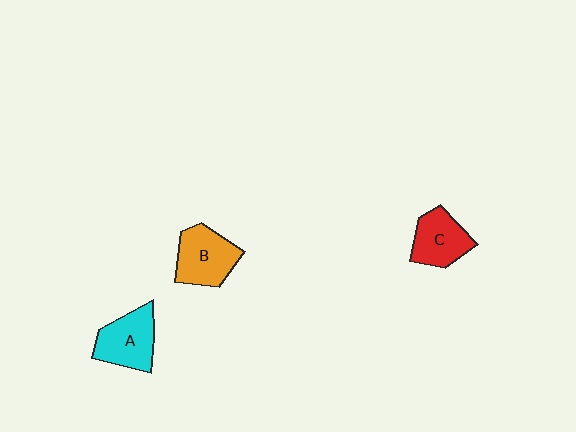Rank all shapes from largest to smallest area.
From largest to smallest: B (orange), A (cyan), C (red).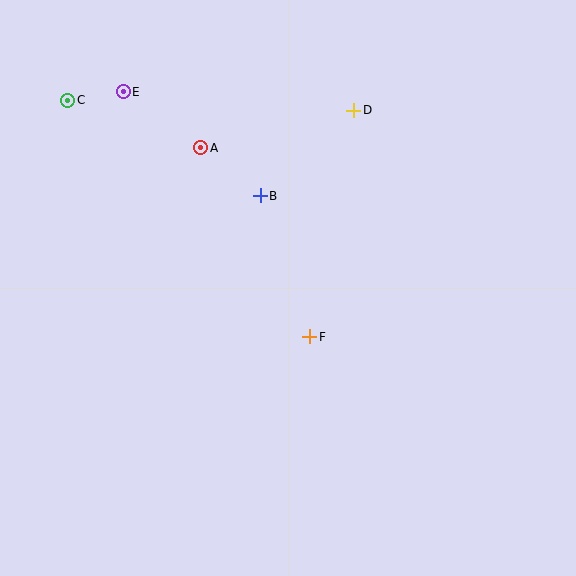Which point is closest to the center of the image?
Point F at (310, 337) is closest to the center.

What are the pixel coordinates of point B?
Point B is at (260, 196).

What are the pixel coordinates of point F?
Point F is at (310, 337).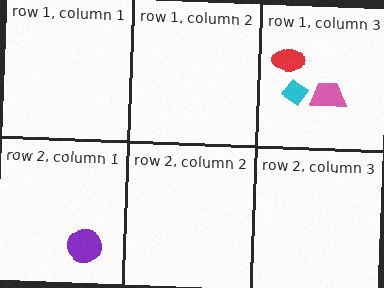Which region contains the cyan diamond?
The row 1, column 3 region.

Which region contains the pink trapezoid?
The row 1, column 3 region.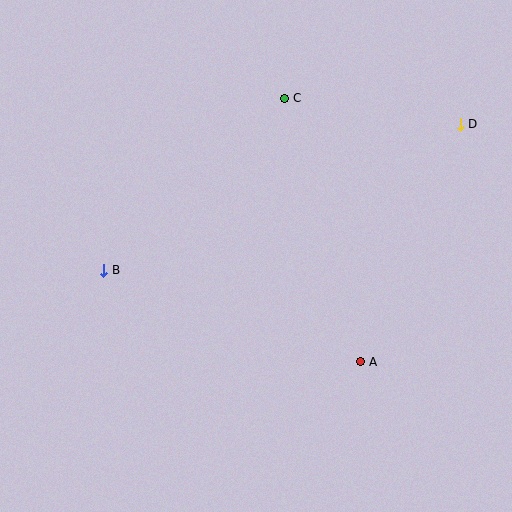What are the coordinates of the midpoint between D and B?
The midpoint between D and B is at (282, 197).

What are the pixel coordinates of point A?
Point A is at (361, 362).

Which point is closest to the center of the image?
Point A at (361, 362) is closest to the center.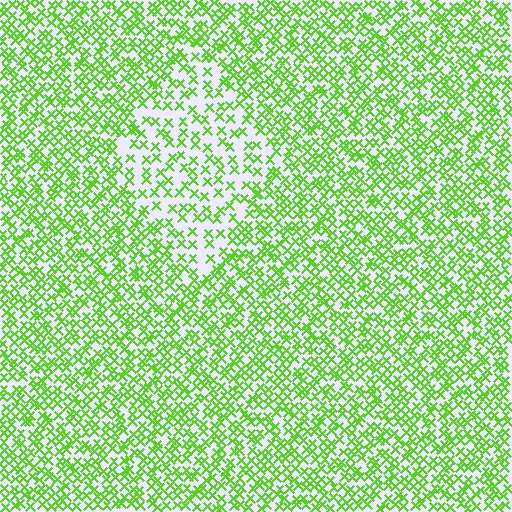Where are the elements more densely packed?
The elements are more densely packed outside the diamond boundary.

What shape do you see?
I see a diamond.